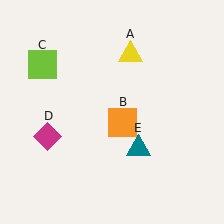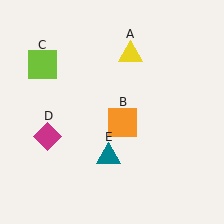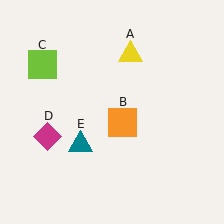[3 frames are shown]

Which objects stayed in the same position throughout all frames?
Yellow triangle (object A) and orange square (object B) and lime square (object C) and magenta diamond (object D) remained stationary.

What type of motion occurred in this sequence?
The teal triangle (object E) rotated clockwise around the center of the scene.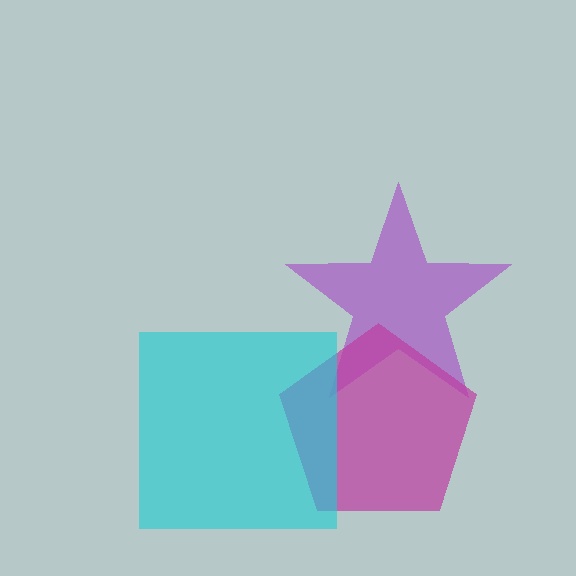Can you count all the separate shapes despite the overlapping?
Yes, there are 3 separate shapes.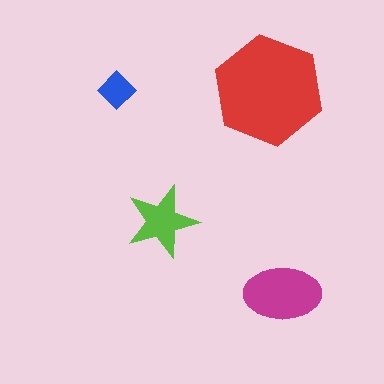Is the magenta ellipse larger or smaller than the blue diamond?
Larger.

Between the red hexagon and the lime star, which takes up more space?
The red hexagon.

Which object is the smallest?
The blue diamond.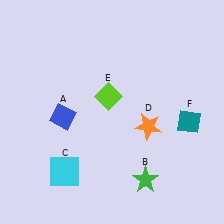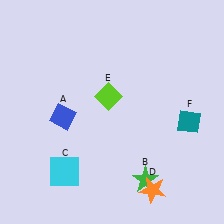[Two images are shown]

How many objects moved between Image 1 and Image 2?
1 object moved between the two images.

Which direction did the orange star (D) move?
The orange star (D) moved down.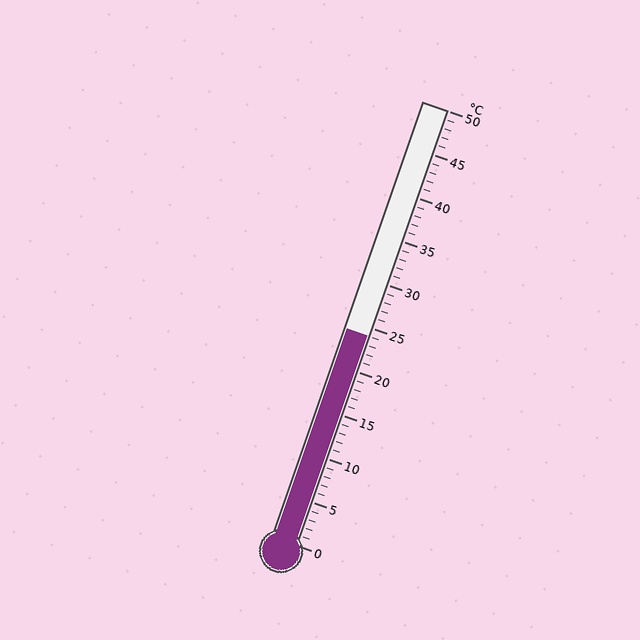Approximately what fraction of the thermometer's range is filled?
The thermometer is filled to approximately 50% of its range.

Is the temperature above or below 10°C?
The temperature is above 10°C.